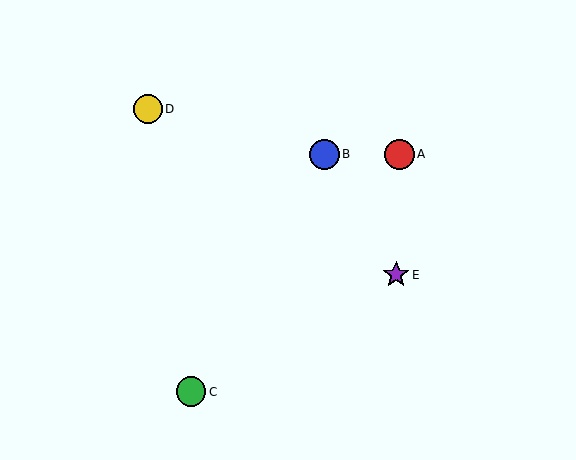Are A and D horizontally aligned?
No, A is at y≈154 and D is at y≈109.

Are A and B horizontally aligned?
Yes, both are at y≈154.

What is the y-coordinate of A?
Object A is at y≈154.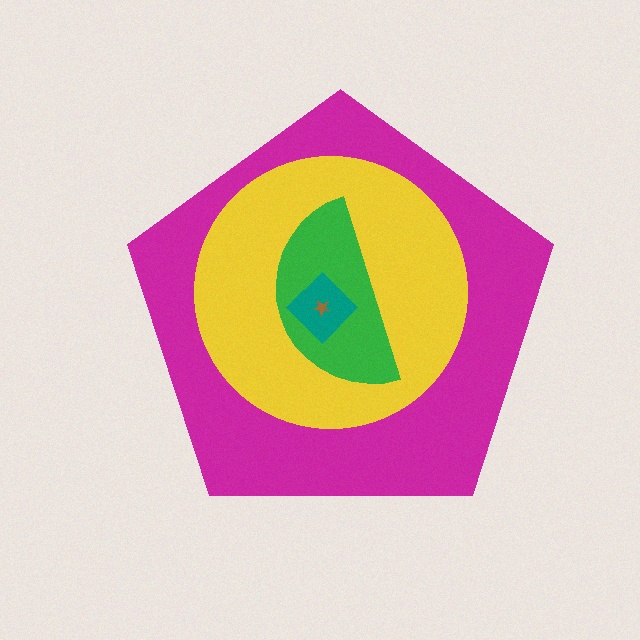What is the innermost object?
The brown star.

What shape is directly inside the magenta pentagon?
The yellow circle.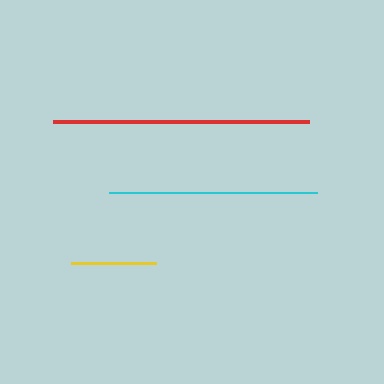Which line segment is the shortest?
The yellow line is the shortest at approximately 85 pixels.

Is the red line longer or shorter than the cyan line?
The red line is longer than the cyan line.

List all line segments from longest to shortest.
From longest to shortest: red, cyan, yellow.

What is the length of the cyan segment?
The cyan segment is approximately 208 pixels long.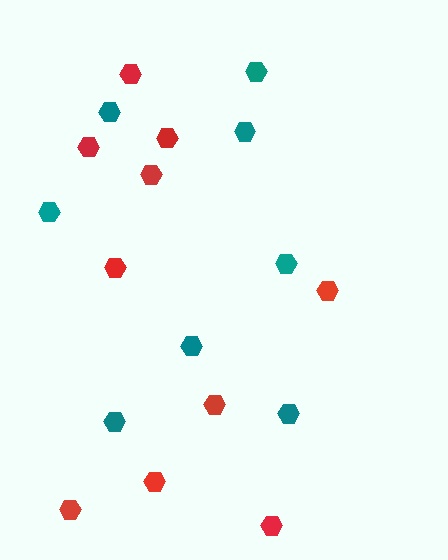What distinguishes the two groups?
There are 2 groups: one group of red hexagons (10) and one group of teal hexagons (8).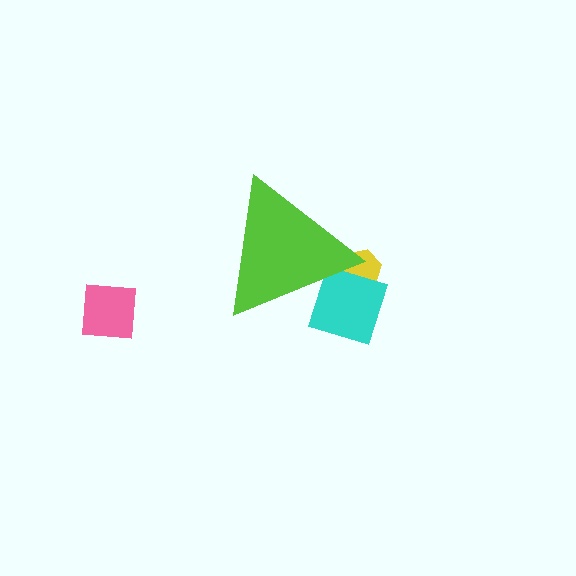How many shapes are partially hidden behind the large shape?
3 shapes are partially hidden.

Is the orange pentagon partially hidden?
Yes, the orange pentagon is partially hidden behind the lime triangle.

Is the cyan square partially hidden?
Yes, the cyan square is partially hidden behind the lime triangle.